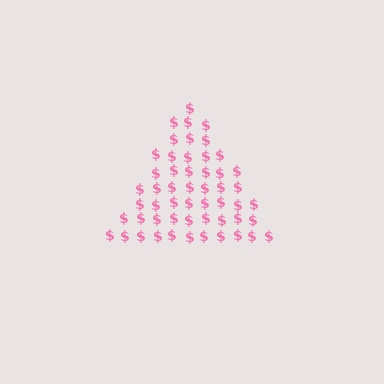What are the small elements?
The small elements are dollar signs.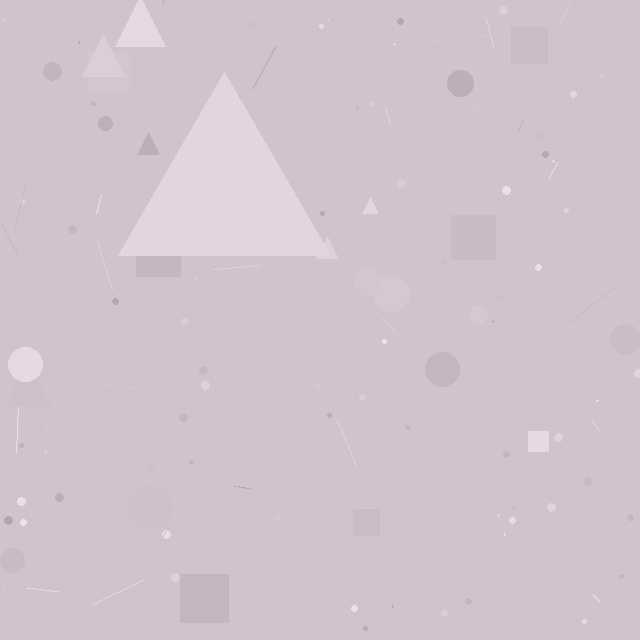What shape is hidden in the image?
A triangle is hidden in the image.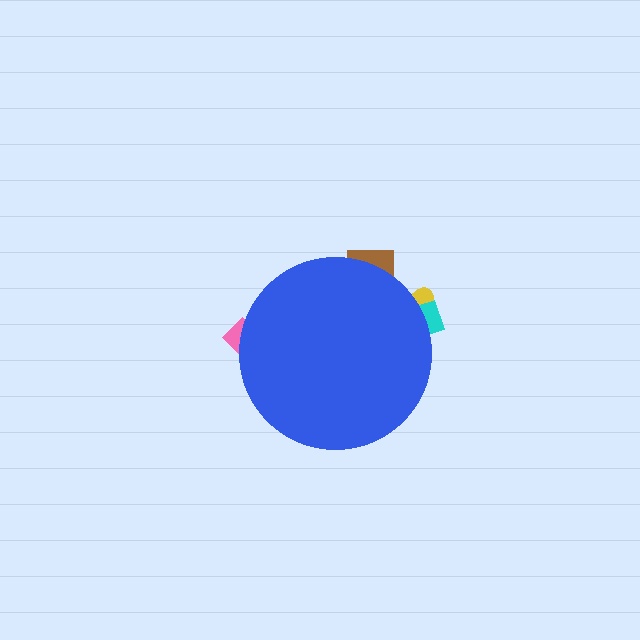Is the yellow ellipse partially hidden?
Yes, the yellow ellipse is partially hidden behind the blue circle.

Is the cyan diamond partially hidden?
Yes, the cyan diamond is partially hidden behind the blue circle.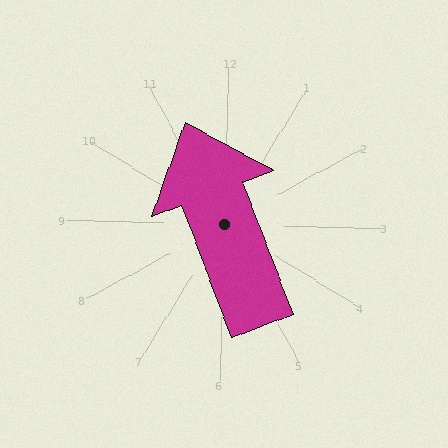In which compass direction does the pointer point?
North.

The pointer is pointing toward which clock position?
Roughly 11 o'clock.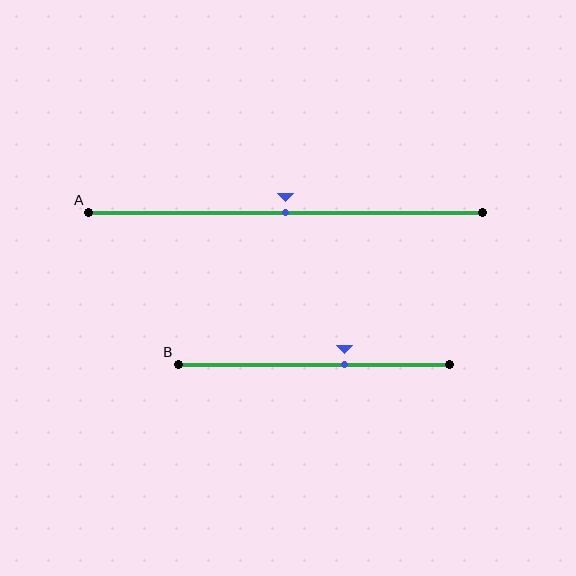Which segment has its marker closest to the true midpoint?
Segment A has its marker closest to the true midpoint.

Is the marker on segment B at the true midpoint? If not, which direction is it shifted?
No, the marker on segment B is shifted to the right by about 11% of the segment length.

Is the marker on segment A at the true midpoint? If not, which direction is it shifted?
Yes, the marker on segment A is at the true midpoint.